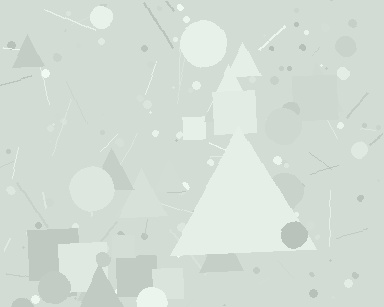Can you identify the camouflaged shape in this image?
The camouflaged shape is a triangle.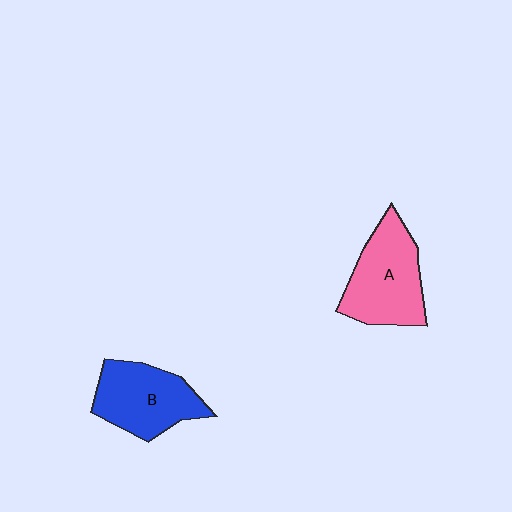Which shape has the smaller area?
Shape B (blue).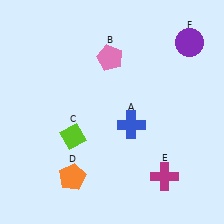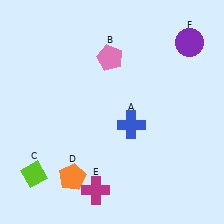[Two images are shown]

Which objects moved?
The objects that moved are: the lime diamond (C), the magenta cross (E).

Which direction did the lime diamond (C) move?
The lime diamond (C) moved left.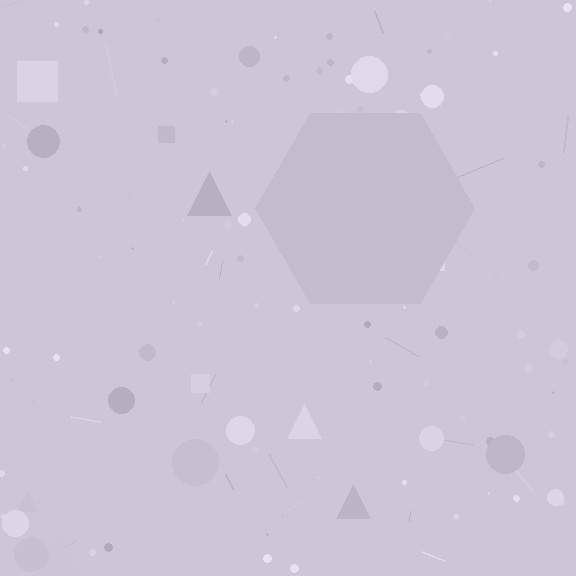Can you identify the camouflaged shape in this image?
The camouflaged shape is a hexagon.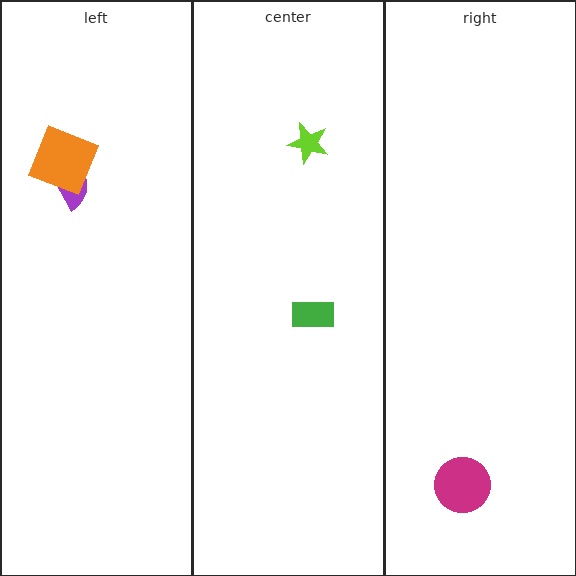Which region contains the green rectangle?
The center region.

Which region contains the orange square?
The left region.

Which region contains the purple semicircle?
The left region.